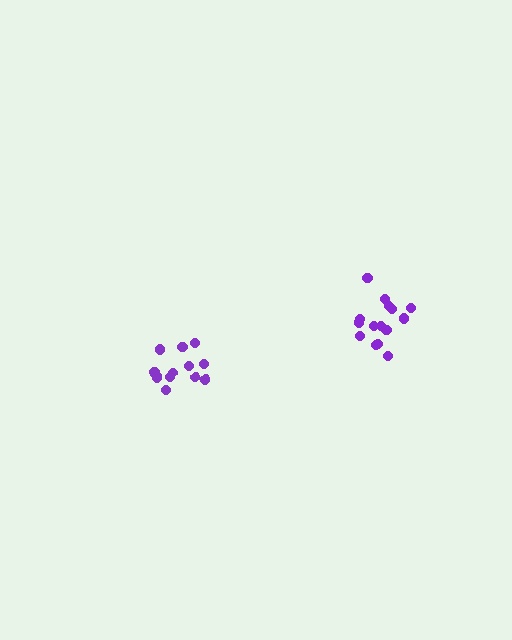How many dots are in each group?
Group 1: 15 dots, Group 2: 13 dots (28 total).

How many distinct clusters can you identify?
There are 2 distinct clusters.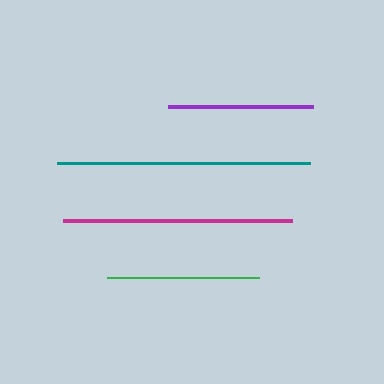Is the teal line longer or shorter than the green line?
The teal line is longer than the green line.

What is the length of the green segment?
The green segment is approximately 152 pixels long.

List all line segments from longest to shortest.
From longest to shortest: teal, magenta, green, purple.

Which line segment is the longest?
The teal line is the longest at approximately 253 pixels.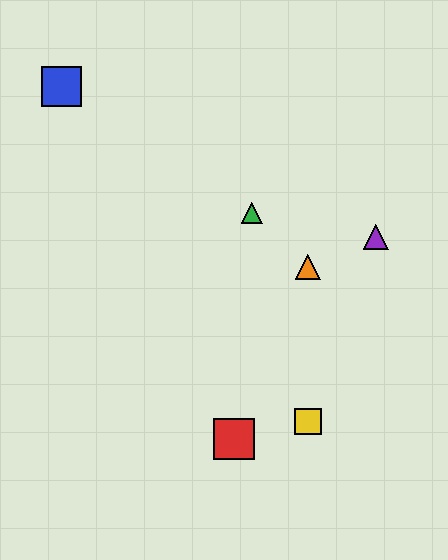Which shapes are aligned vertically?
The yellow square, the orange triangle are aligned vertically.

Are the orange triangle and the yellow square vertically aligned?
Yes, both are at x≈308.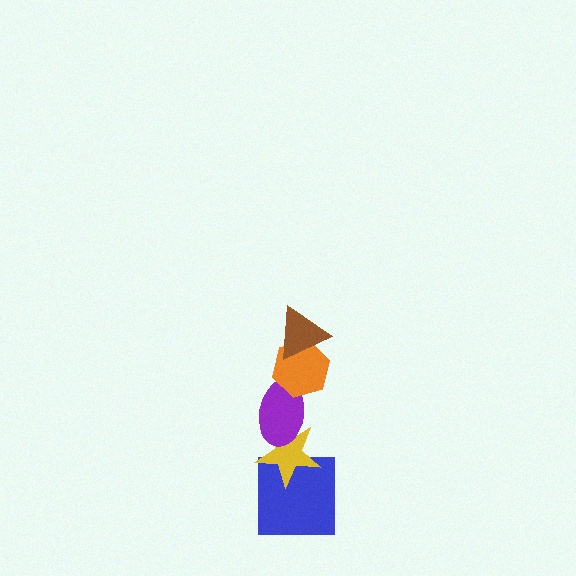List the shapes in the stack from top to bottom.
From top to bottom: the brown triangle, the orange hexagon, the purple ellipse, the yellow star, the blue square.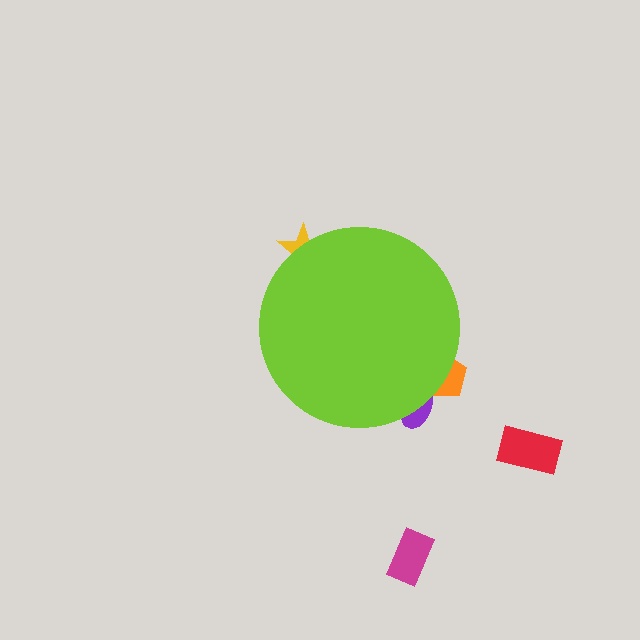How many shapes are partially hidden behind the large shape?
3 shapes are partially hidden.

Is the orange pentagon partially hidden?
Yes, the orange pentagon is partially hidden behind the lime circle.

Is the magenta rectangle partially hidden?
No, the magenta rectangle is fully visible.